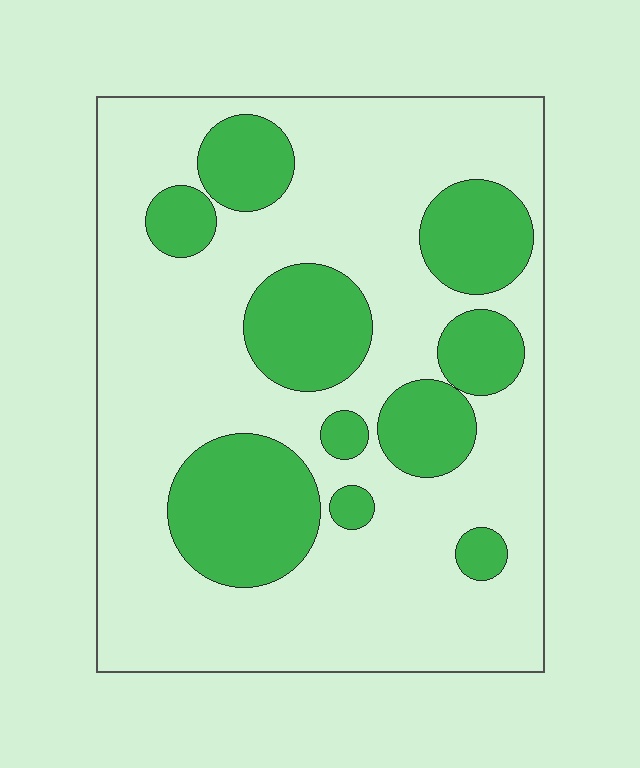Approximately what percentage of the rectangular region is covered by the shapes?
Approximately 30%.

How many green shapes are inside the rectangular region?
10.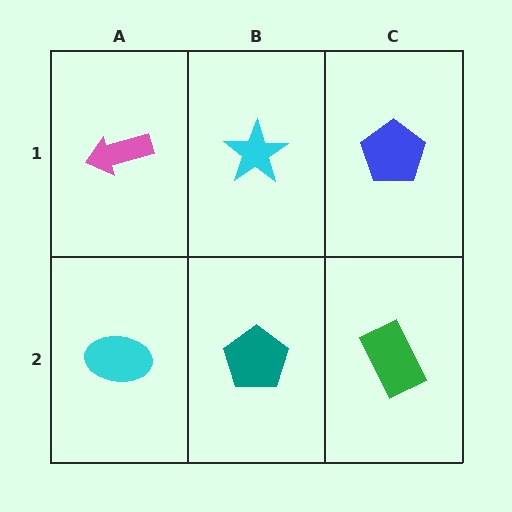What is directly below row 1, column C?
A green rectangle.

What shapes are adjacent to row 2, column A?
A pink arrow (row 1, column A), a teal pentagon (row 2, column B).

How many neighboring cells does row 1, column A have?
2.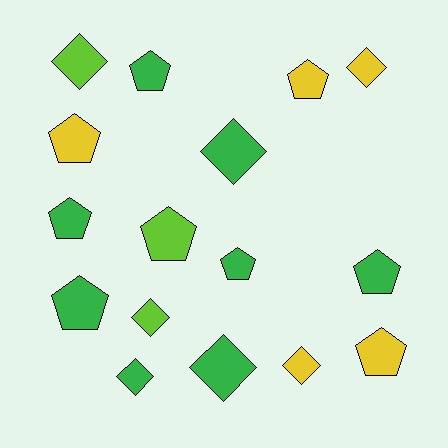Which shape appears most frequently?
Pentagon, with 9 objects.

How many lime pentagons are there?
There is 1 lime pentagon.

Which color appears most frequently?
Green, with 8 objects.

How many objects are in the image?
There are 16 objects.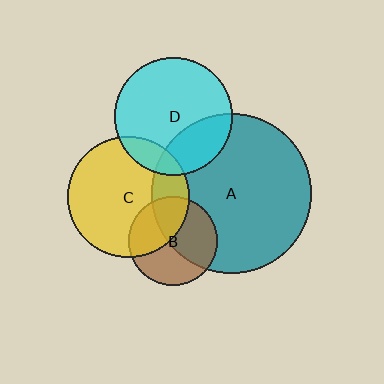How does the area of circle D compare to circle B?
Approximately 1.7 times.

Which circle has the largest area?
Circle A (teal).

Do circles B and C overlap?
Yes.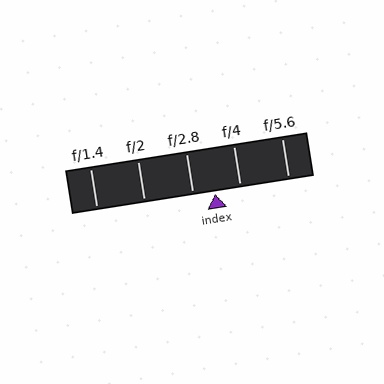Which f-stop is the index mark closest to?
The index mark is closest to f/2.8.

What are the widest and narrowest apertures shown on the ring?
The widest aperture shown is f/1.4 and the narrowest is f/5.6.